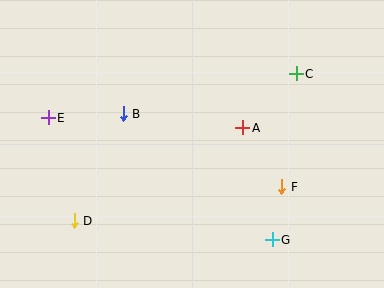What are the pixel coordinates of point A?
Point A is at (243, 128).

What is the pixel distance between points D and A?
The distance between D and A is 192 pixels.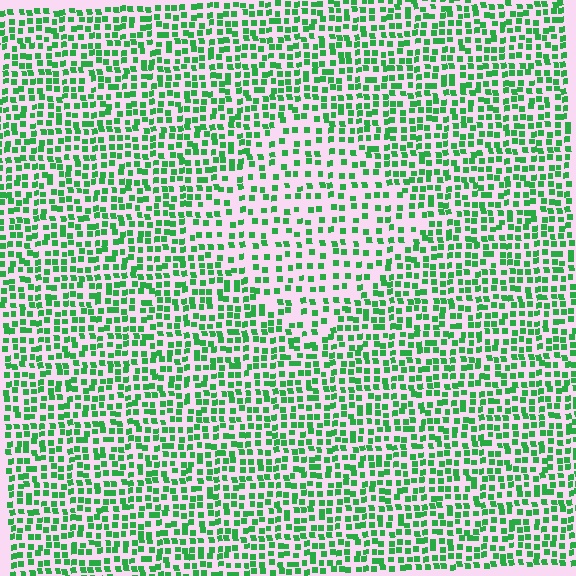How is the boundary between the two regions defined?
The boundary is defined by a change in element density (approximately 1.7x ratio). All elements are the same color, size, and shape.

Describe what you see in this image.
The image contains small green elements arranged at two different densities. A diamond-shaped region is visible where the elements are less densely packed than the surrounding area.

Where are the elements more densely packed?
The elements are more densely packed outside the diamond boundary.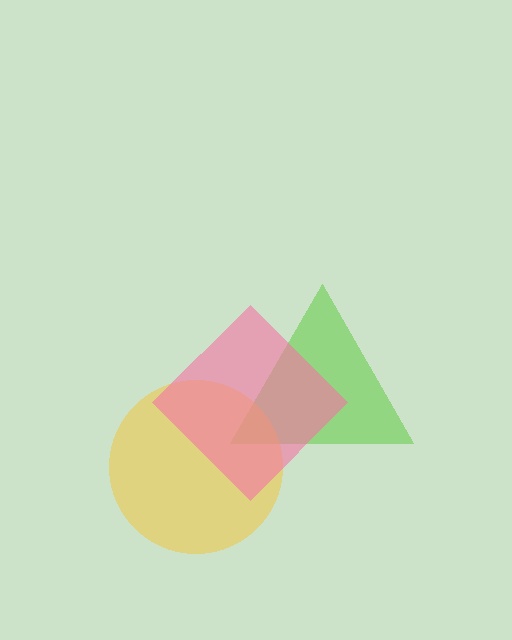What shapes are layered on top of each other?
The layered shapes are: a lime triangle, a yellow circle, a pink diamond.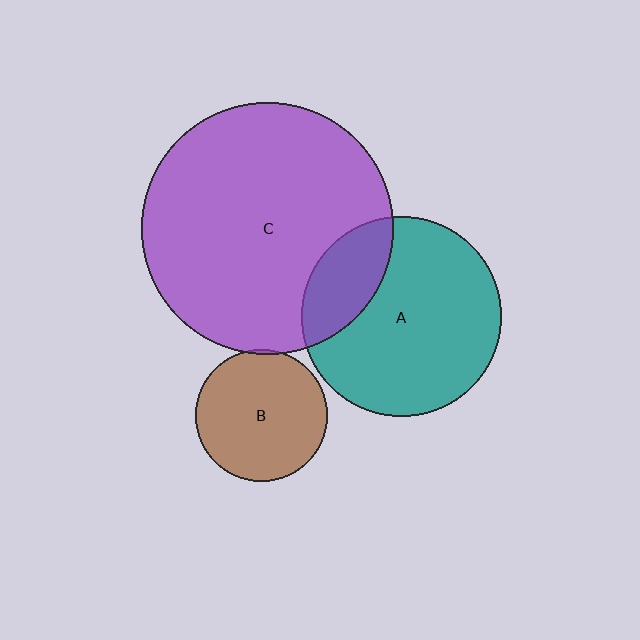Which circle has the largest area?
Circle C (purple).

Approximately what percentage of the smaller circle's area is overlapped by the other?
Approximately 25%.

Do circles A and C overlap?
Yes.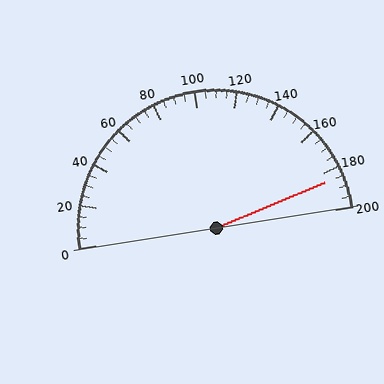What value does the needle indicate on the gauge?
The needle indicates approximately 185.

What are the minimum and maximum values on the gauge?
The gauge ranges from 0 to 200.